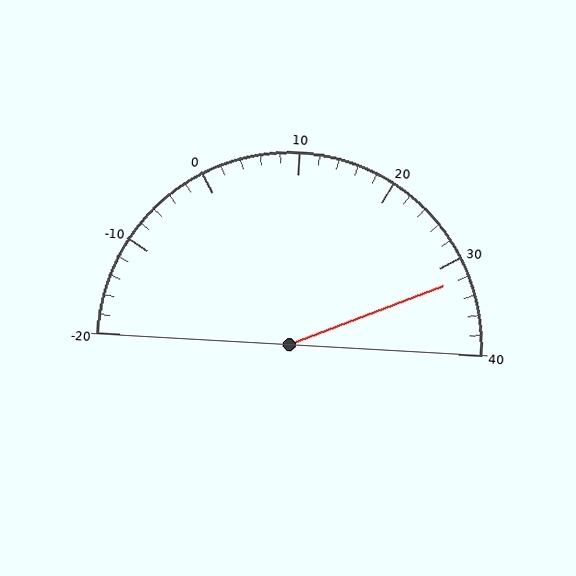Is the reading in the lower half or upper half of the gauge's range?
The reading is in the upper half of the range (-20 to 40).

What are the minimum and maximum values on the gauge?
The gauge ranges from -20 to 40.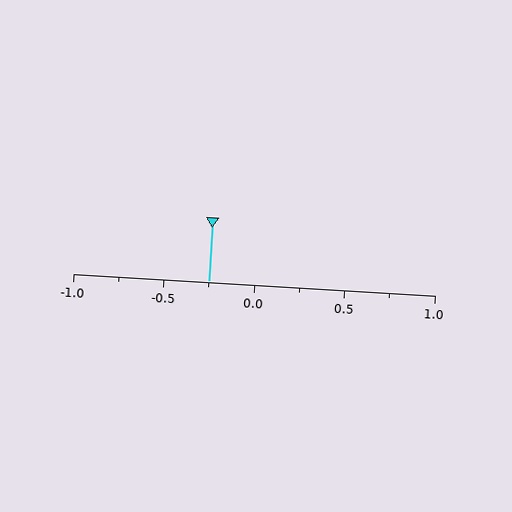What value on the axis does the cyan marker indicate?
The marker indicates approximately -0.25.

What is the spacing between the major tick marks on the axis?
The major ticks are spaced 0.5 apart.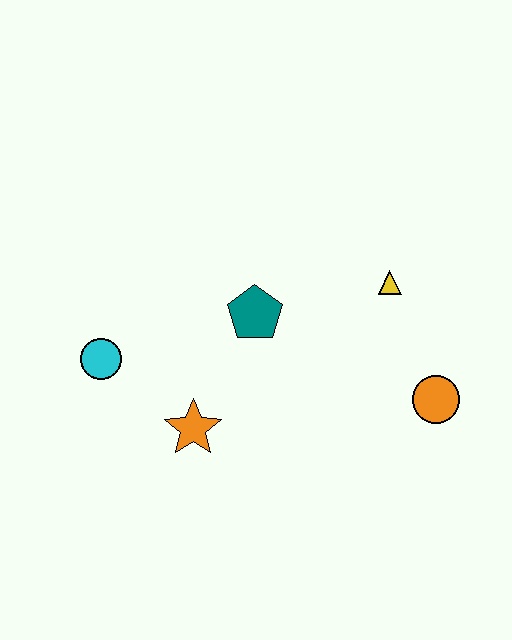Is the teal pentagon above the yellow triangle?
No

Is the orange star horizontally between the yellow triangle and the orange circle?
No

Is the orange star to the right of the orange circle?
No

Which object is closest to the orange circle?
The yellow triangle is closest to the orange circle.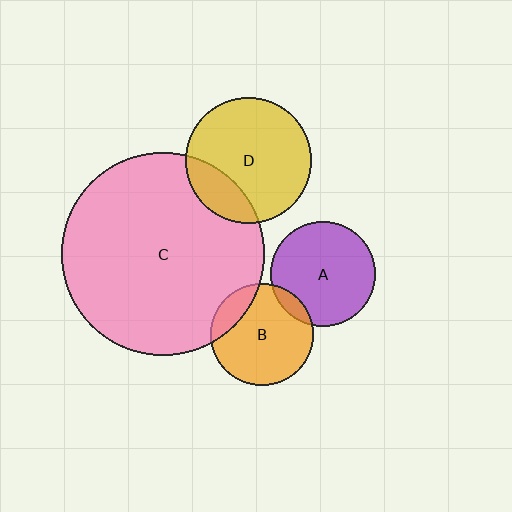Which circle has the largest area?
Circle C (pink).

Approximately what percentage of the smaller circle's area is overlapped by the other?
Approximately 20%.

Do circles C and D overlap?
Yes.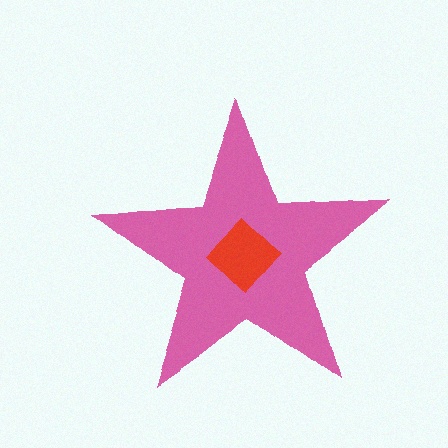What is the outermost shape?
The pink star.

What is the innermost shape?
The red diamond.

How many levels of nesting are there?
2.